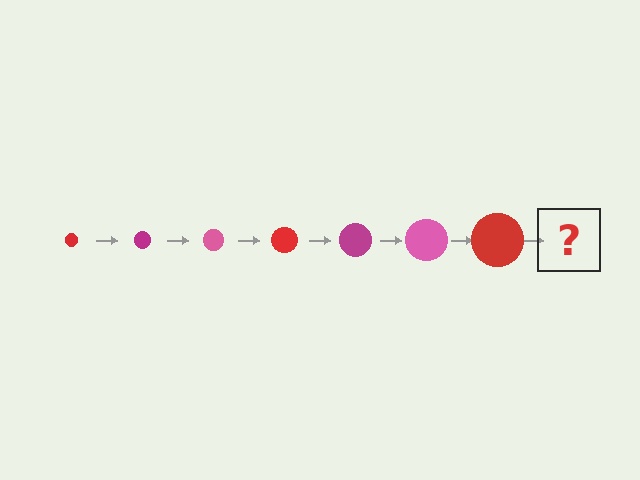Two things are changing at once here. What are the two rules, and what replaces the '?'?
The two rules are that the circle grows larger each step and the color cycles through red, magenta, and pink. The '?' should be a magenta circle, larger than the previous one.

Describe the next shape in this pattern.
It should be a magenta circle, larger than the previous one.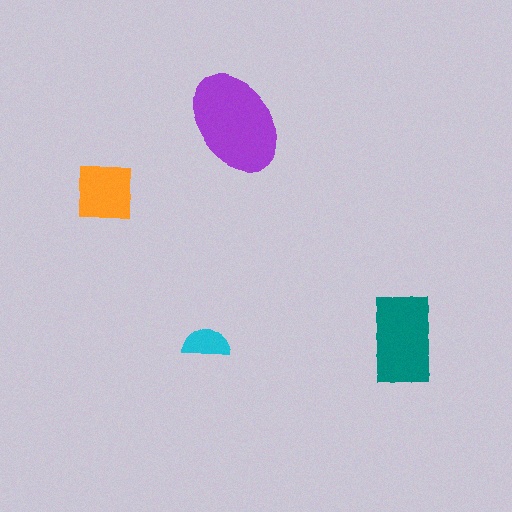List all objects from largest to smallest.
The purple ellipse, the teal rectangle, the orange square, the cyan semicircle.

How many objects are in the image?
There are 4 objects in the image.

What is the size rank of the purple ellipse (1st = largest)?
1st.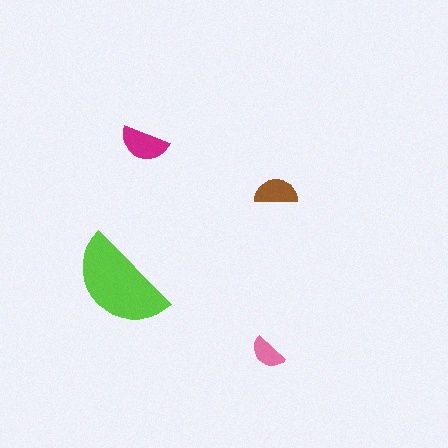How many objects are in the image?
There are 4 objects in the image.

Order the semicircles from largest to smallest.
the lime one, the magenta one, the brown one, the pink one.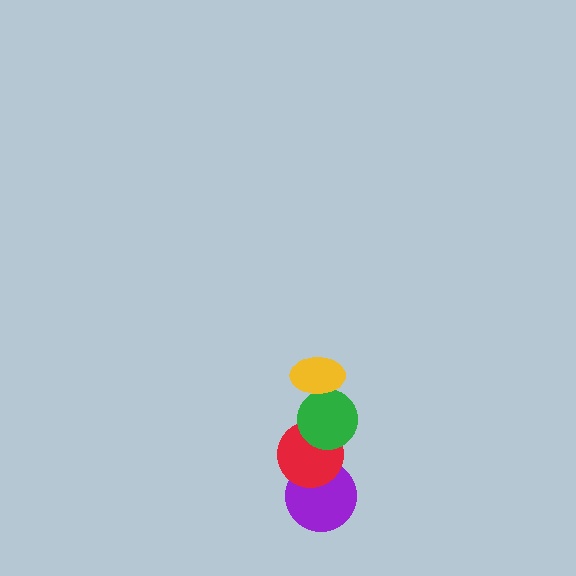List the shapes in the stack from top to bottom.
From top to bottom: the yellow ellipse, the green circle, the red circle, the purple circle.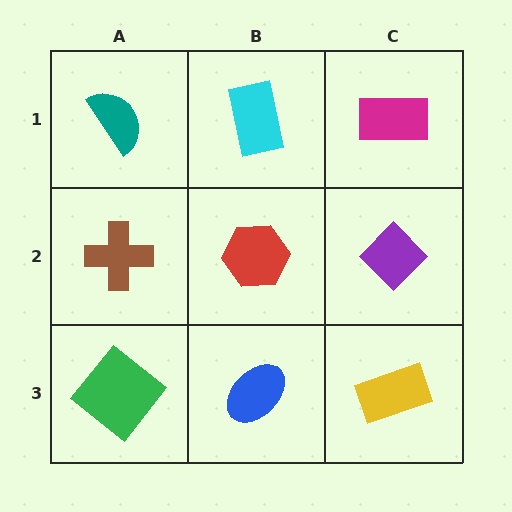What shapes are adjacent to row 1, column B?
A red hexagon (row 2, column B), a teal semicircle (row 1, column A), a magenta rectangle (row 1, column C).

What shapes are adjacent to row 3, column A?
A brown cross (row 2, column A), a blue ellipse (row 3, column B).